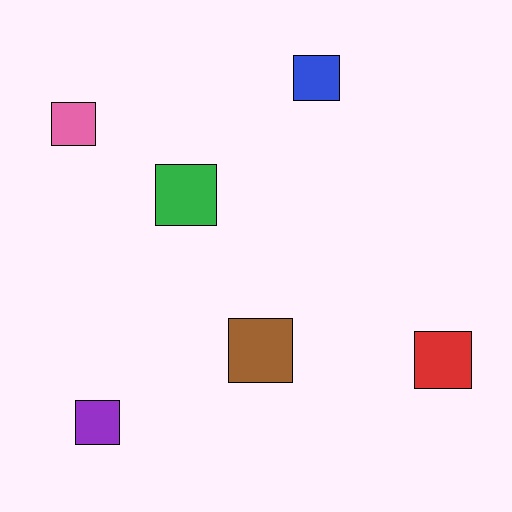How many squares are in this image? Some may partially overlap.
There are 6 squares.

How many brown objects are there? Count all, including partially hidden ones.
There is 1 brown object.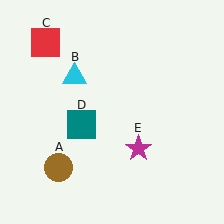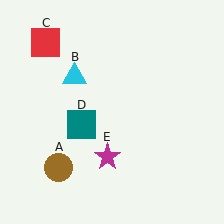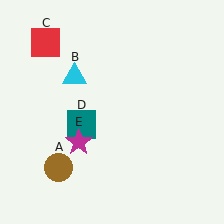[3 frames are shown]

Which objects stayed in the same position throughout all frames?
Brown circle (object A) and cyan triangle (object B) and red square (object C) and teal square (object D) remained stationary.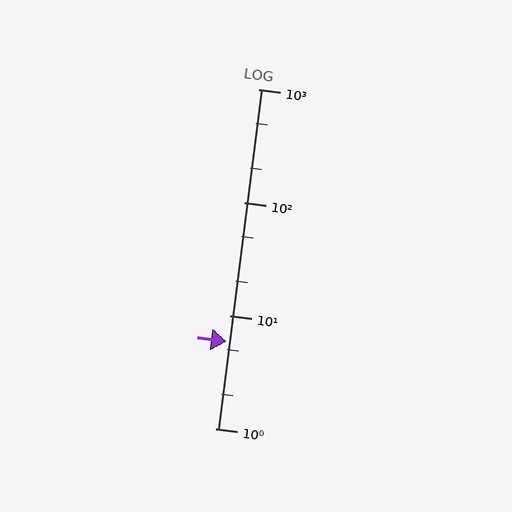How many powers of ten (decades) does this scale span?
The scale spans 3 decades, from 1 to 1000.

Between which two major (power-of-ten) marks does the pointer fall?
The pointer is between 1 and 10.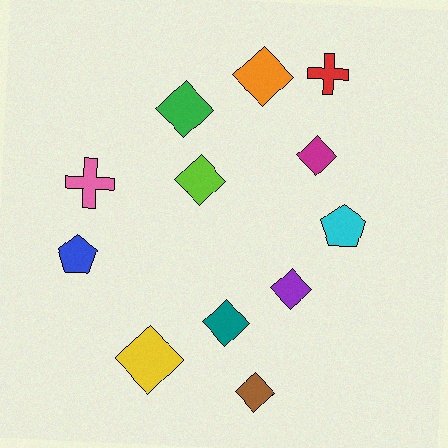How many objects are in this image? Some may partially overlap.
There are 12 objects.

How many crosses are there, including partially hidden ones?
There are 2 crosses.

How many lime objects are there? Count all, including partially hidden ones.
There is 1 lime object.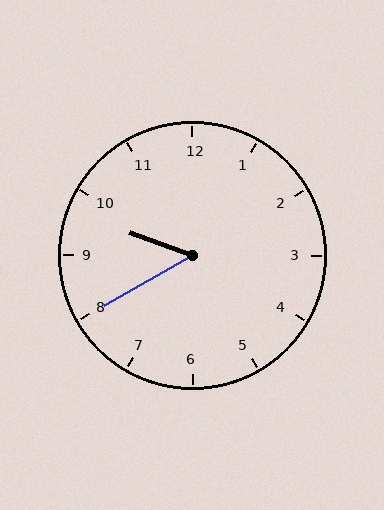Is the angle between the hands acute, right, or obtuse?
It is acute.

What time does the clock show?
9:40.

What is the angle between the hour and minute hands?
Approximately 50 degrees.